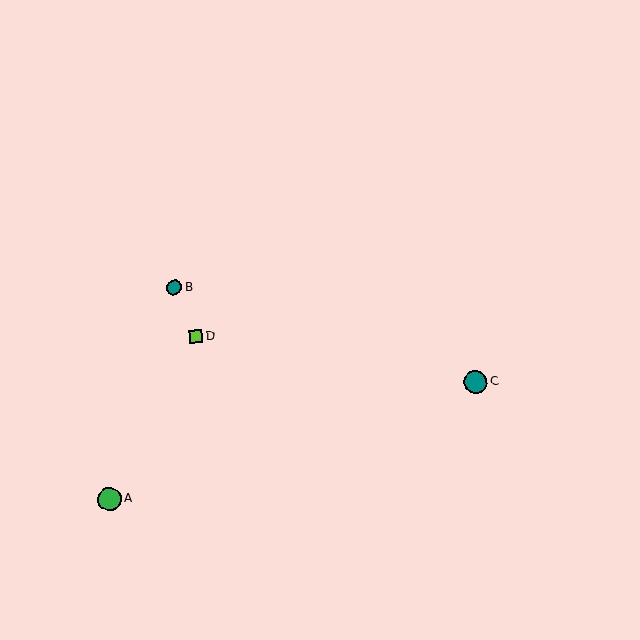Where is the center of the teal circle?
The center of the teal circle is at (174, 288).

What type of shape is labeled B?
Shape B is a teal circle.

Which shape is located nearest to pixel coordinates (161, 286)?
The teal circle (labeled B) at (174, 288) is nearest to that location.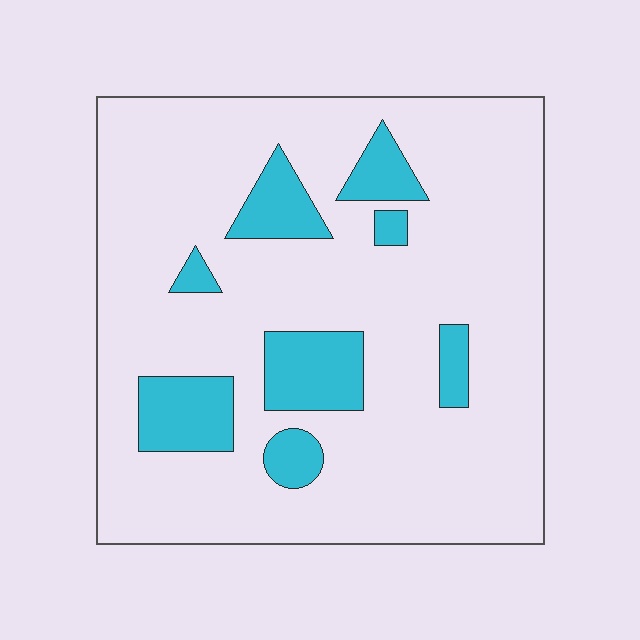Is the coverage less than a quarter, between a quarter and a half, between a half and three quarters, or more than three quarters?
Less than a quarter.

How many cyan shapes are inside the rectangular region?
8.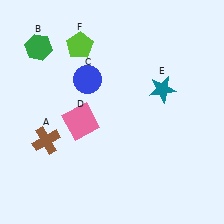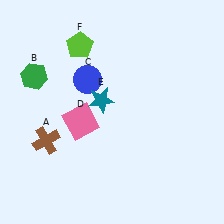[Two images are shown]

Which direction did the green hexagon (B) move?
The green hexagon (B) moved down.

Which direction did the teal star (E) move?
The teal star (E) moved left.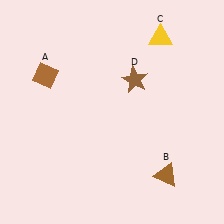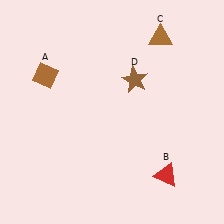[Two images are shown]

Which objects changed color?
B changed from brown to red. C changed from yellow to brown.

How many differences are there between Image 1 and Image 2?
There are 2 differences between the two images.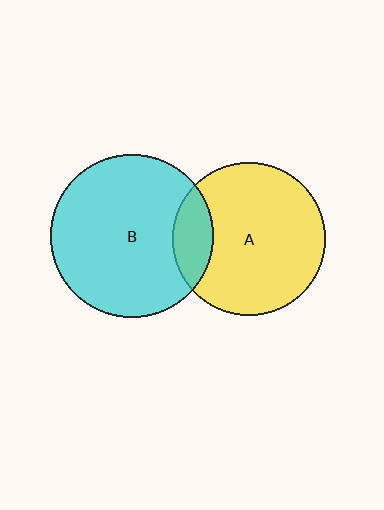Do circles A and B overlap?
Yes.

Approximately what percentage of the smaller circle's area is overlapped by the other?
Approximately 15%.